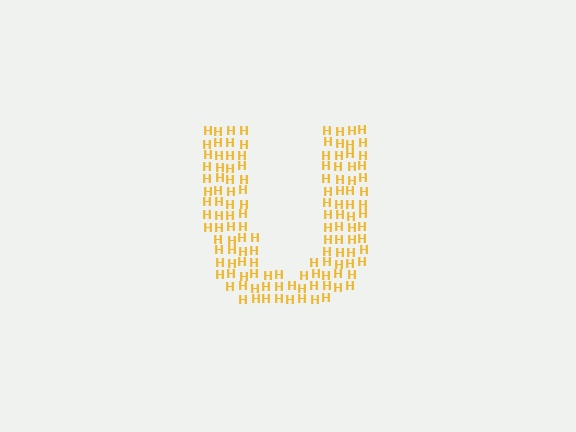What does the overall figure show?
The overall figure shows the letter U.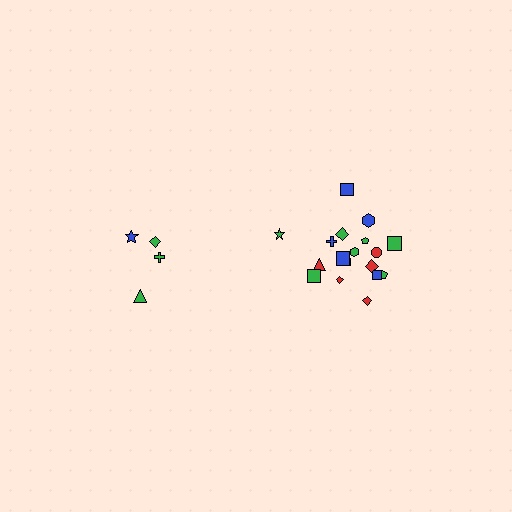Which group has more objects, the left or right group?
The right group.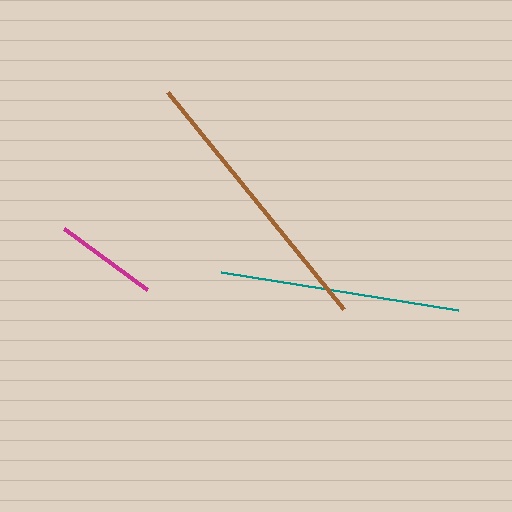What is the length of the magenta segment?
The magenta segment is approximately 103 pixels long.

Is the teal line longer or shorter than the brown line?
The brown line is longer than the teal line.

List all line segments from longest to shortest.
From longest to shortest: brown, teal, magenta.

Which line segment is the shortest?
The magenta line is the shortest at approximately 103 pixels.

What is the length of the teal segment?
The teal segment is approximately 240 pixels long.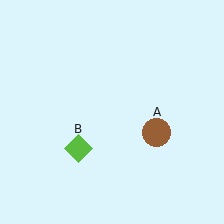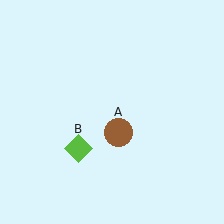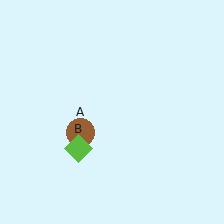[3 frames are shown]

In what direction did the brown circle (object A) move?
The brown circle (object A) moved left.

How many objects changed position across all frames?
1 object changed position: brown circle (object A).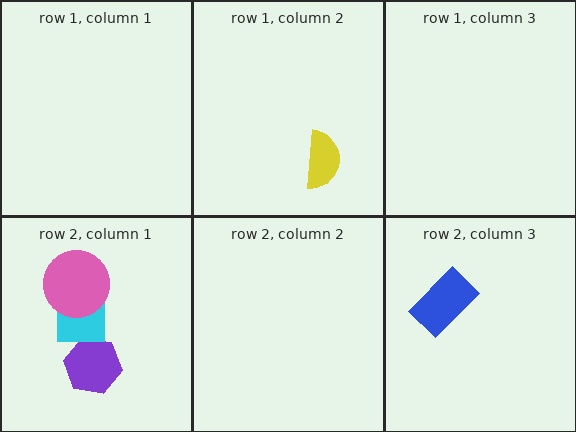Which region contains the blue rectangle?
The row 2, column 3 region.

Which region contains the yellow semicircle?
The row 1, column 2 region.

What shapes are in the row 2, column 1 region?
The purple hexagon, the cyan square, the pink circle.